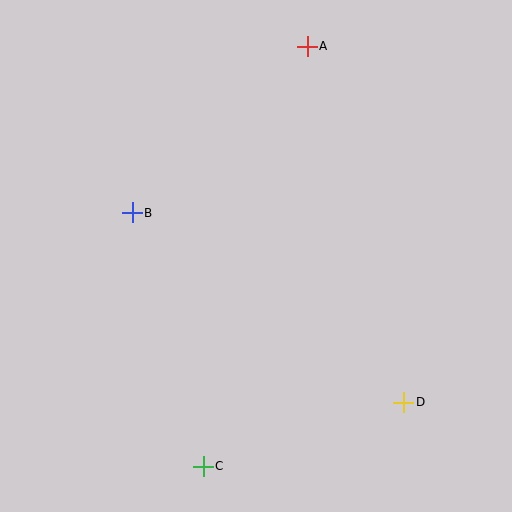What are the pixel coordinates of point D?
Point D is at (404, 402).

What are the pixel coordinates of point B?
Point B is at (132, 213).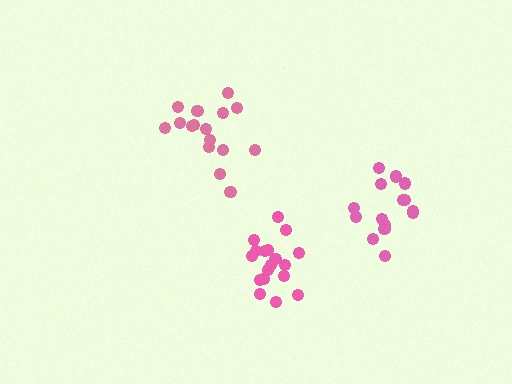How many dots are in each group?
Group 1: 16 dots, Group 2: 18 dots, Group 3: 15 dots (49 total).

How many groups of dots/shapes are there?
There are 3 groups.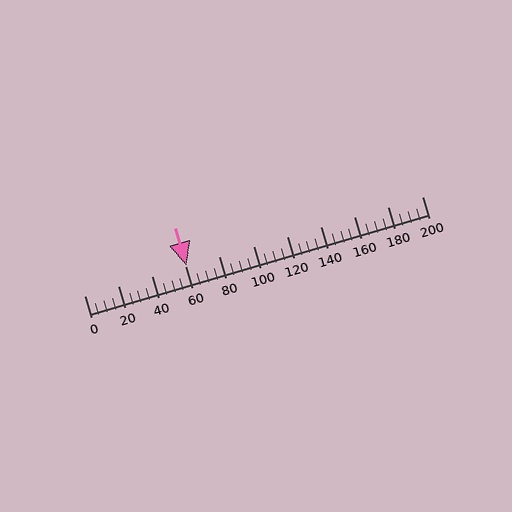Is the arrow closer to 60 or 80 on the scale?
The arrow is closer to 60.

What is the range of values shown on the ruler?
The ruler shows values from 0 to 200.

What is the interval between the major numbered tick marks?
The major tick marks are spaced 20 units apart.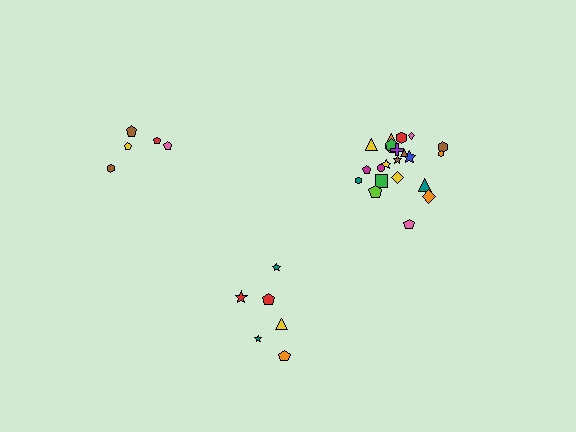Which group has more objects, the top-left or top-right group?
The top-right group.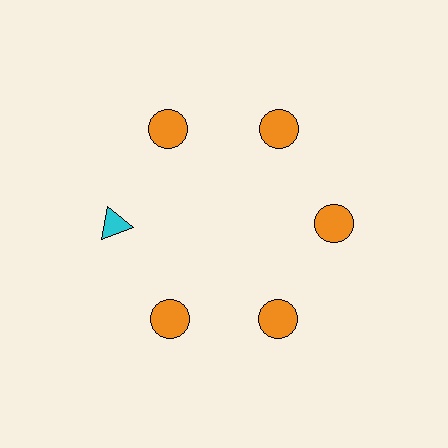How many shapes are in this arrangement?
There are 6 shapes arranged in a ring pattern.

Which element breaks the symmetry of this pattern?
The cyan triangle at roughly the 9 o'clock position breaks the symmetry. All other shapes are orange circles.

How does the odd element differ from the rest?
It differs in both color (cyan instead of orange) and shape (triangle instead of circle).